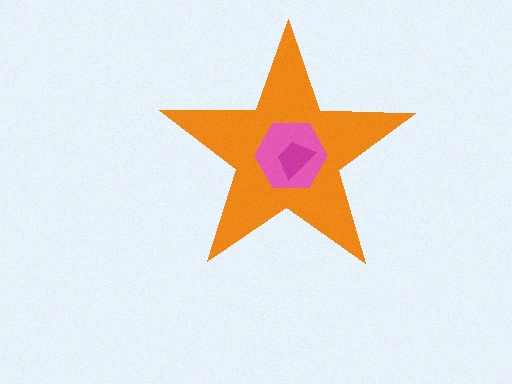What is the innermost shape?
The magenta trapezoid.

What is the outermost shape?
The orange star.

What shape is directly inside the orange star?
The pink hexagon.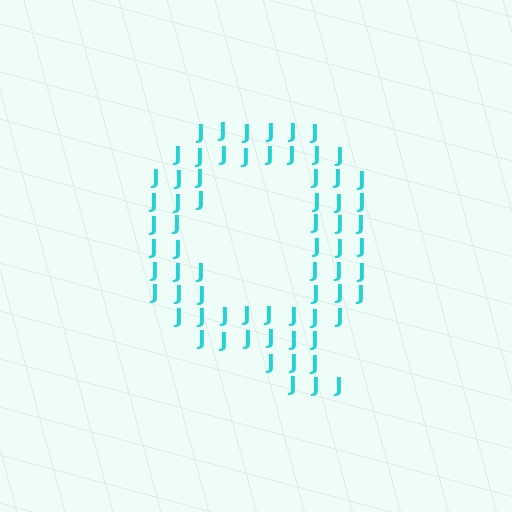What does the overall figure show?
The overall figure shows the letter Q.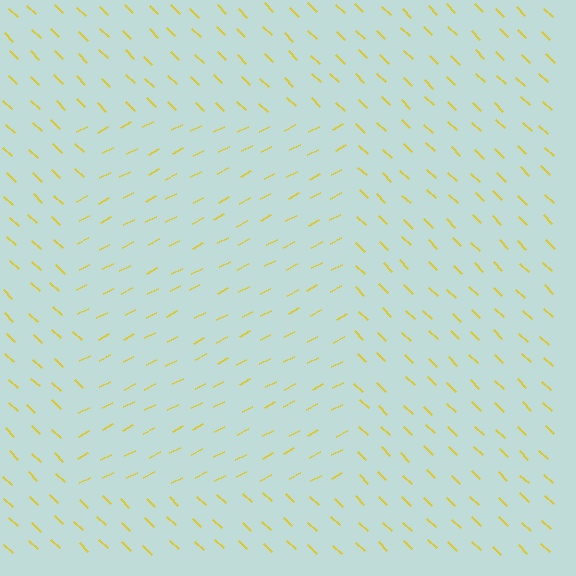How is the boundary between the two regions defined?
The boundary is defined purely by a change in line orientation (approximately 71 degrees difference). All lines are the same color and thickness.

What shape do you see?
I see a rectangle.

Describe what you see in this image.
The image is filled with small yellow line segments. A rectangle region in the image has lines oriented differently from the surrounding lines, creating a visible texture boundary.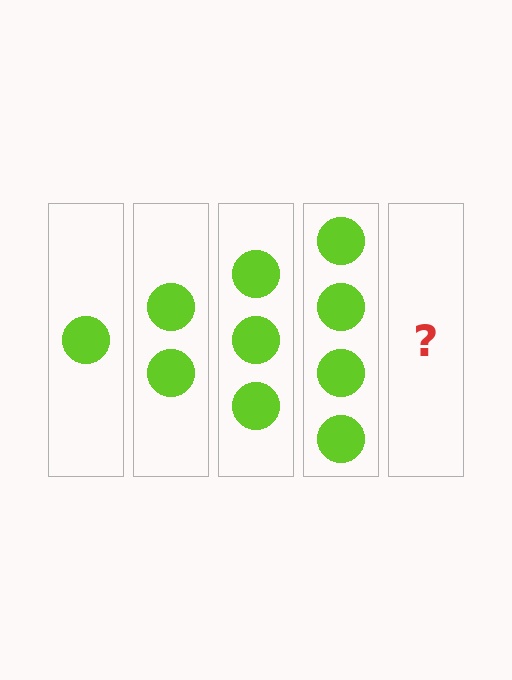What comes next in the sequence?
The next element should be 5 circles.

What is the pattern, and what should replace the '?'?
The pattern is that each step adds one more circle. The '?' should be 5 circles.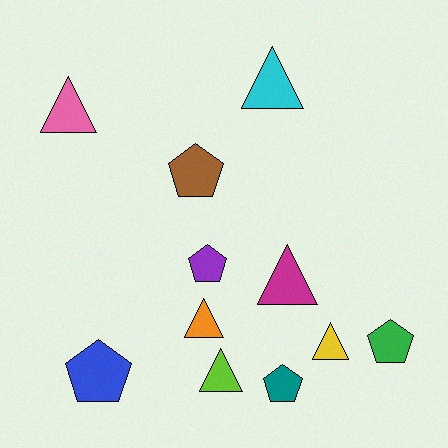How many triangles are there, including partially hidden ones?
There are 6 triangles.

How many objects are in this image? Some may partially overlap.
There are 11 objects.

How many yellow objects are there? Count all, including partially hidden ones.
There is 1 yellow object.